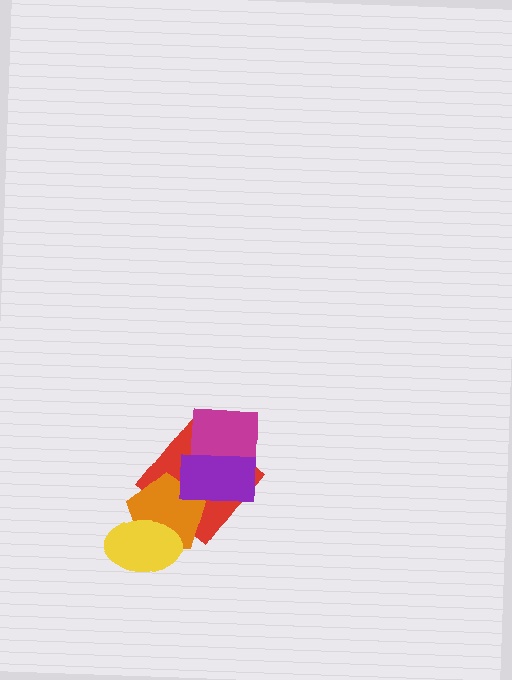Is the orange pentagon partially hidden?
Yes, it is partially covered by another shape.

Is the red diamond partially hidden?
Yes, it is partially covered by another shape.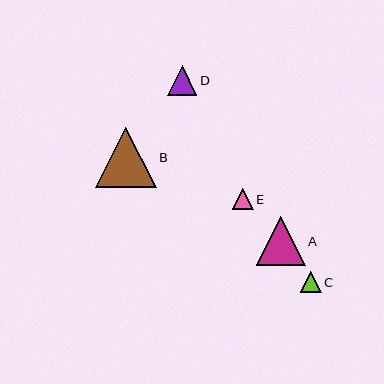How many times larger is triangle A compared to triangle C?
Triangle A is approximately 2.3 times the size of triangle C.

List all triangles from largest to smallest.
From largest to smallest: B, A, D, C, E.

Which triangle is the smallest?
Triangle E is the smallest with a size of approximately 20 pixels.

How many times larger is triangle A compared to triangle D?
Triangle A is approximately 1.6 times the size of triangle D.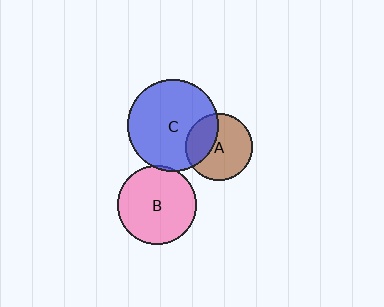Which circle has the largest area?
Circle C (blue).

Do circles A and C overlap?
Yes.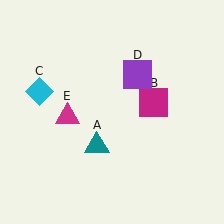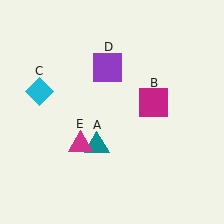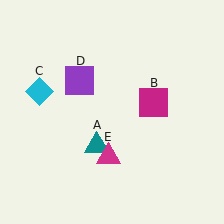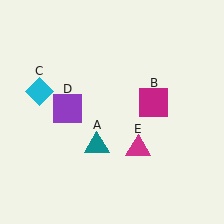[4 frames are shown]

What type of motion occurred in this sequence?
The purple square (object D), magenta triangle (object E) rotated counterclockwise around the center of the scene.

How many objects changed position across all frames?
2 objects changed position: purple square (object D), magenta triangle (object E).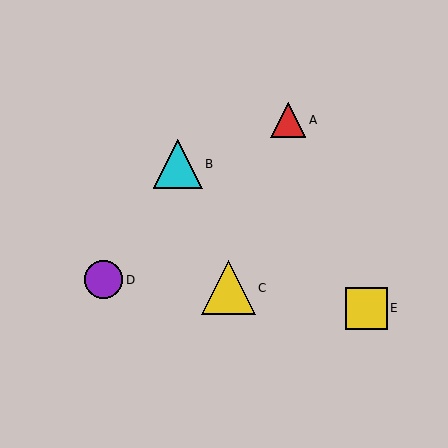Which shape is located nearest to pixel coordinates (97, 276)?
The purple circle (labeled D) at (104, 280) is nearest to that location.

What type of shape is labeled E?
Shape E is a yellow square.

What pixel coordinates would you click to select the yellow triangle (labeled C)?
Click at (229, 288) to select the yellow triangle C.